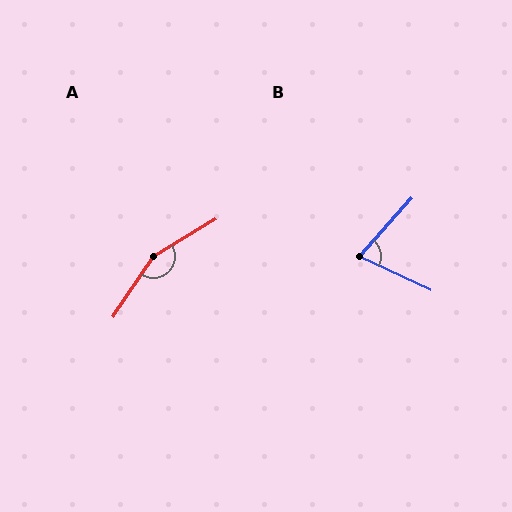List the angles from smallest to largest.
B (73°), A (154°).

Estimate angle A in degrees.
Approximately 154 degrees.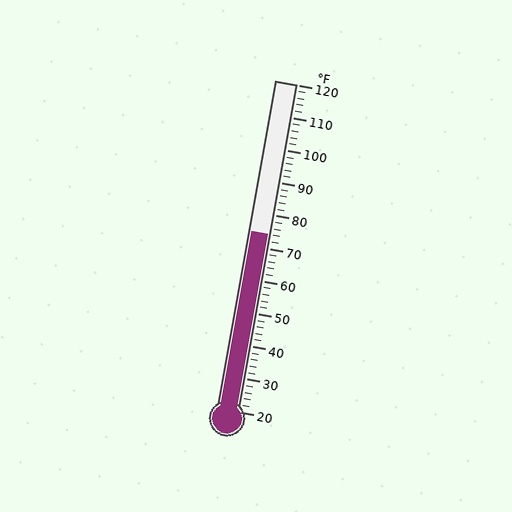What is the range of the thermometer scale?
The thermometer scale ranges from 20°F to 120°F.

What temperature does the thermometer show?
The thermometer shows approximately 74°F.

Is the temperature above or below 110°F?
The temperature is below 110°F.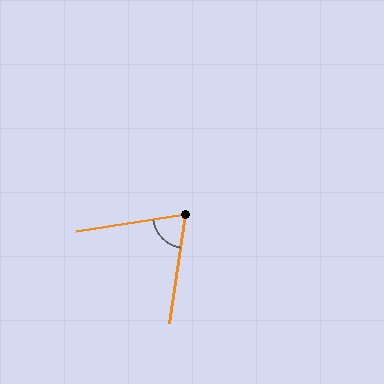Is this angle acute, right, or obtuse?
It is acute.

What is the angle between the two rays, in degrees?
Approximately 73 degrees.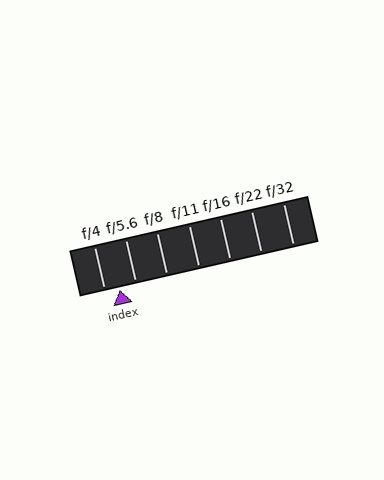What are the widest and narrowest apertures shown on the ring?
The widest aperture shown is f/4 and the narrowest is f/32.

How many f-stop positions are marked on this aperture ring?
There are 7 f-stop positions marked.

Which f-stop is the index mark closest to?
The index mark is closest to f/4.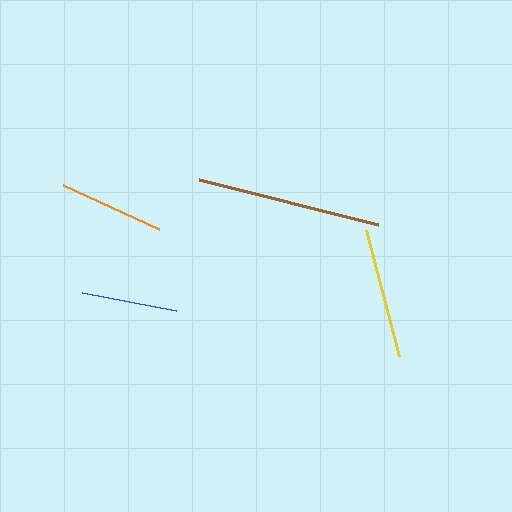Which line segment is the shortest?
The blue line is the shortest at approximately 96 pixels.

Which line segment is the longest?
The brown line is the longest at approximately 185 pixels.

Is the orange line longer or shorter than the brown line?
The brown line is longer than the orange line.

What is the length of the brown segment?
The brown segment is approximately 185 pixels long.